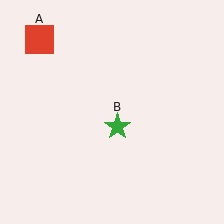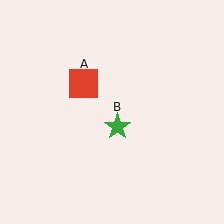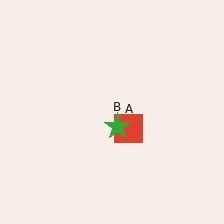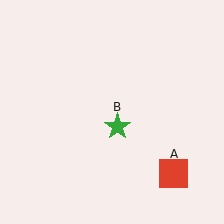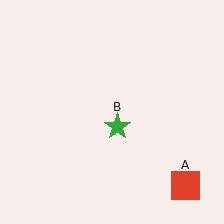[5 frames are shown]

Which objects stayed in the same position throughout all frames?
Green star (object B) remained stationary.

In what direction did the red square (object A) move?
The red square (object A) moved down and to the right.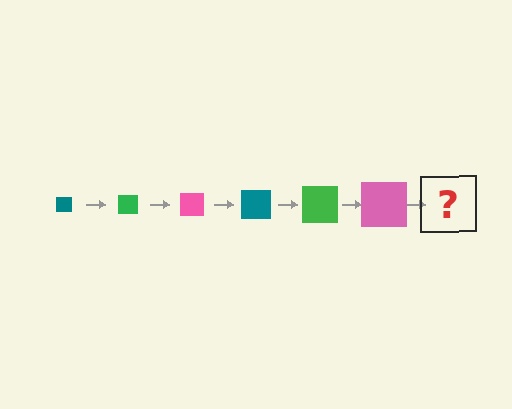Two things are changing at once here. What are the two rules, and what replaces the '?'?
The two rules are that the square grows larger each step and the color cycles through teal, green, and pink. The '?' should be a teal square, larger than the previous one.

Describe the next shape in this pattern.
It should be a teal square, larger than the previous one.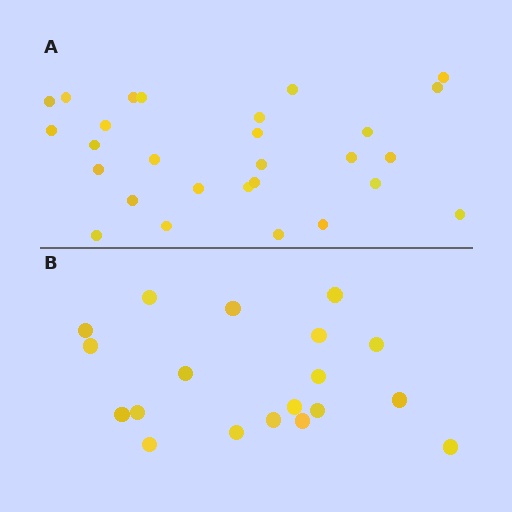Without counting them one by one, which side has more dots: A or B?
Region A (the top region) has more dots.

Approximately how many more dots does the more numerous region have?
Region A has roughly 8 or so more dots than region B.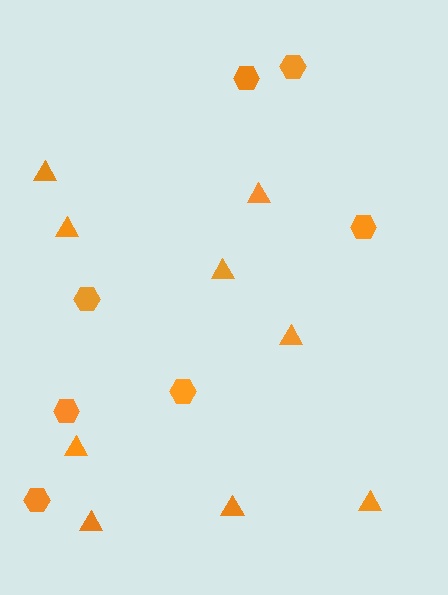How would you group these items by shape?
There are 2 groups: one group of triangles (9) and one group of hexagons (7).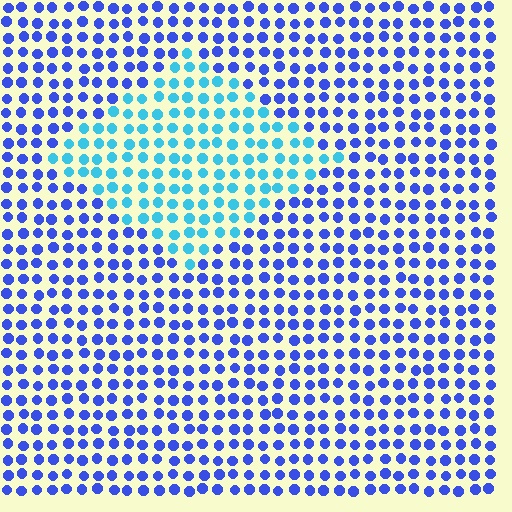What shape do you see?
I see a diamond.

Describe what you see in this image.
The image is filled with small blue elements in a uniform arrangement. A diamond-shaped region is visible where the elements are tinted to a slightly different hue, forming a subtle color boundary.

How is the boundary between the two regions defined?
The boundary is defined purely by a slight shift in hue (about 42 degrees). Spacing, size, and orientation are identical on both sides.